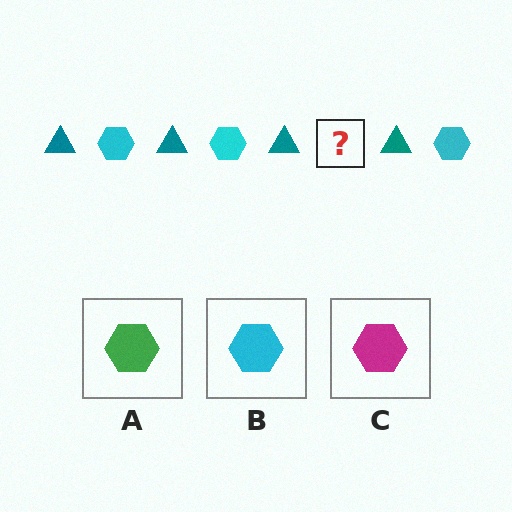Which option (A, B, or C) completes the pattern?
B.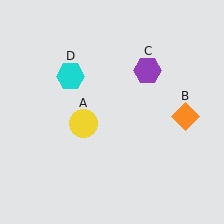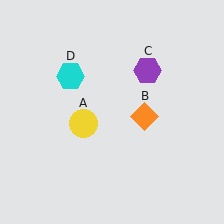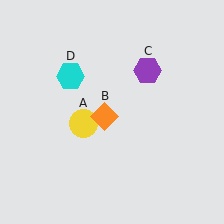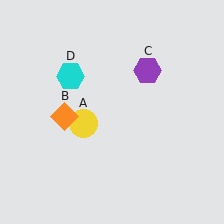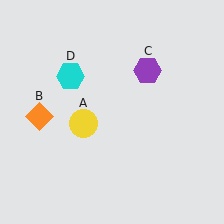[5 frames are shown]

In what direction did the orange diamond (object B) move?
The orange diamond (object B) moved left.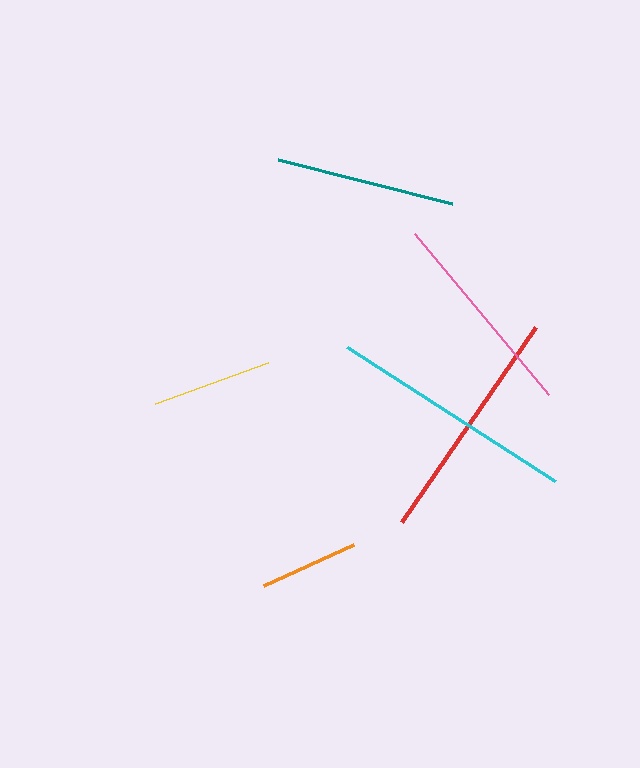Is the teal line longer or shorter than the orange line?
The teal line is longer than the orange line.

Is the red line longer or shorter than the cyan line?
The cyan line is longer than the red line.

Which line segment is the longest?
The cyan line is the longest at approximately 248 pixels.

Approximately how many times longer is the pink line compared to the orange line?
The pink line is approximately 2.1 times the length of the orange line.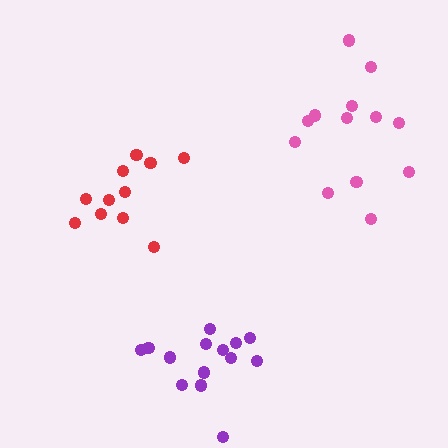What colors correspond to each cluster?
The clusters are colored: pink, red, purple.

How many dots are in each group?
Group 1: 13 dots, Group 2: 11 dots, Group 3: 14 dots (38 total).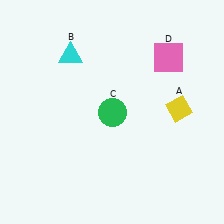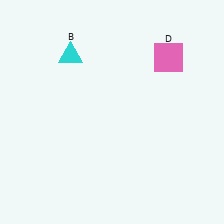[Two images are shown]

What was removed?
The green circle (C), the yellow diamond (A) were removed in Image 2.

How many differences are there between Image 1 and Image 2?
There are 2 differences between the two images.